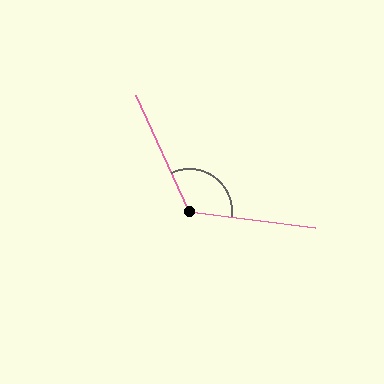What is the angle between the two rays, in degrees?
Approximately 122 degrees.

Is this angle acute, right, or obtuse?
It is obtuse.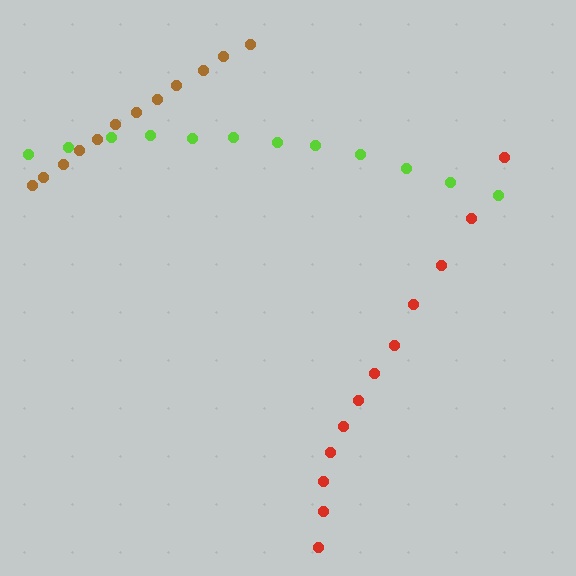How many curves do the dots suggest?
There are 3 distinct paths.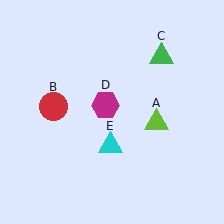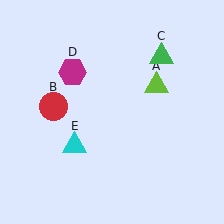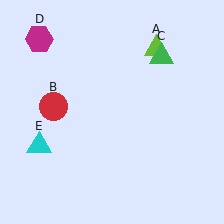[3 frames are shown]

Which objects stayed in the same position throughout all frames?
Red circle (object B) and green triangle (object C) remained stationary.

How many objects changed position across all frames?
3 objects changed position: lime triangle (object A), magenta hexagon (object D), cyan triangle (object E).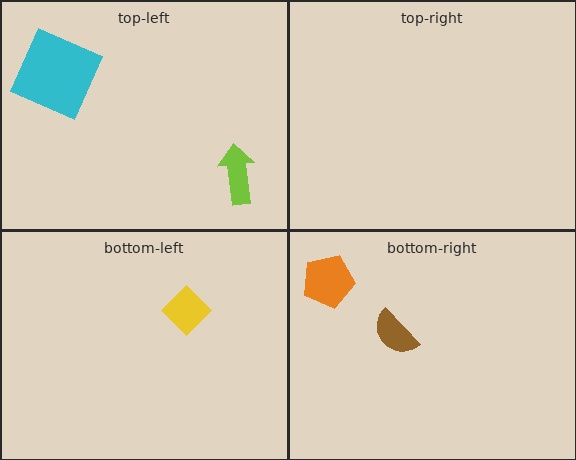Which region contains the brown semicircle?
The bottom-right region.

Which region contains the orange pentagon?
The bottom-right region.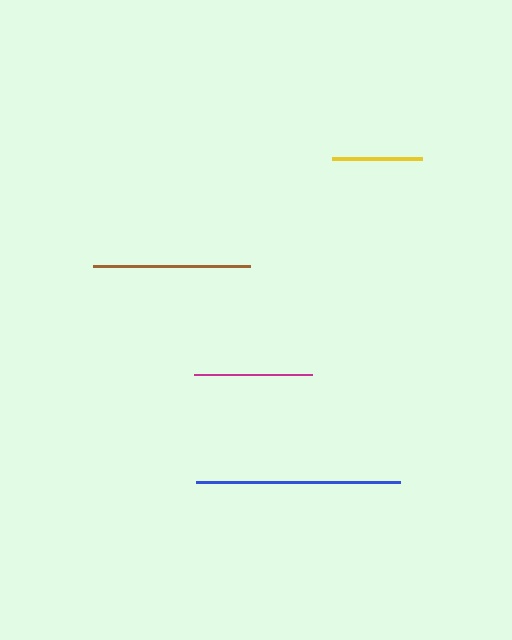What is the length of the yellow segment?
The yellow segment is approximately 90 pixels long.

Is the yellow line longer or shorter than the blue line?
The blue line is longer than the yellow line.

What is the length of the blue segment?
The blue segment is approximately 203 pixels long.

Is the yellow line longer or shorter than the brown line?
The brown line is longer than the yellow line.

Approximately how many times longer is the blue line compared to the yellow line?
The blue line is approximately 2.3 times the length of the yellow line.